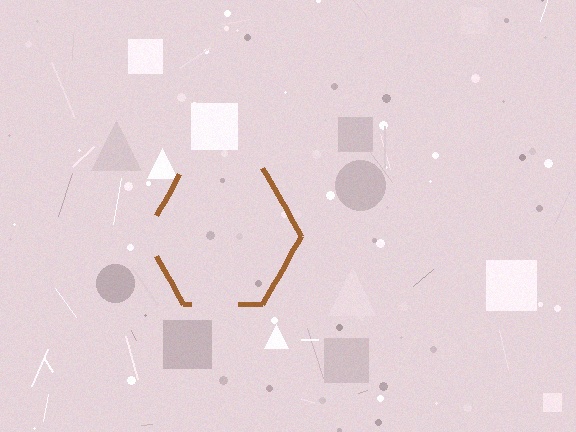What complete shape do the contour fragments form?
The contour fragments form a hexagon.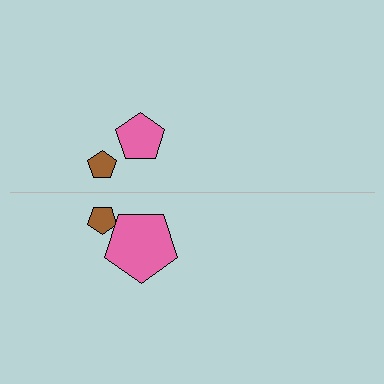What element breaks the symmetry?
The pink pentagon on the bottom side has a different size than its mirror counterpart.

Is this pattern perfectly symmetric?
No, the pattern is not perfectly symmetric. The pink pentagon on the bottom side has a different size than its mirror counterpart.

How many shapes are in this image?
There are 4 shapes in this image.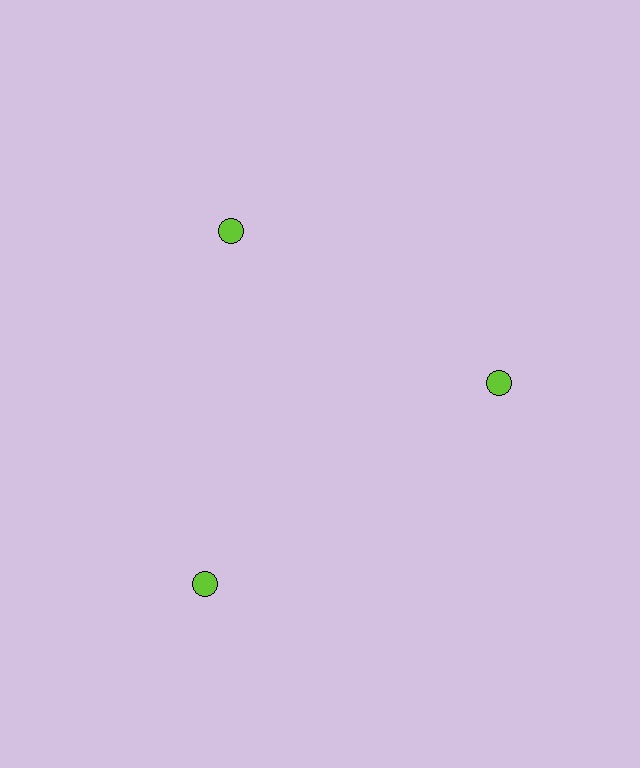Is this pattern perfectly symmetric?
No. The 3 lime circles are arranged in a ring, but one element near the 7 o'clock position is pushed outward from the center, breaking the 3-fold rotational symmetry.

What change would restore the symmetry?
The symmetry would be restored by moving it inward, back onto the ring so that all 3 circles sit at equal angles and equal distance from the center.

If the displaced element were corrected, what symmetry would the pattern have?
It would have 3-fold rotational symmetry — the pattern would map onto itself every 120 degrees.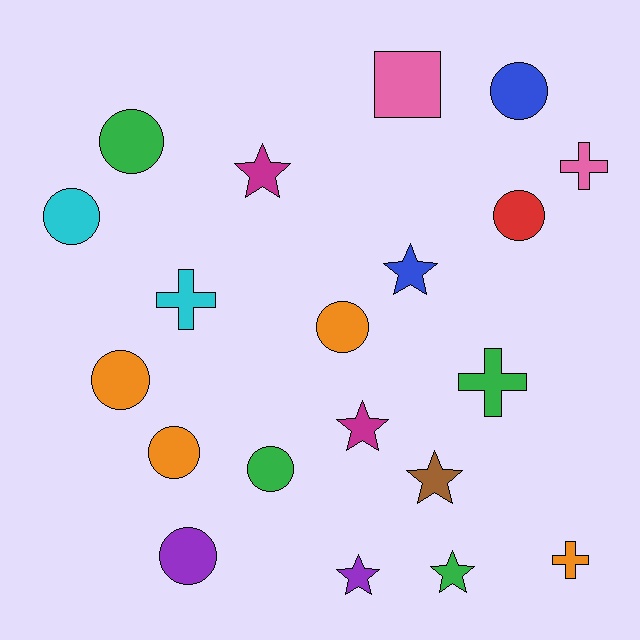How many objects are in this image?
There are 20 objects.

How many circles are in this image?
There are 9 circles.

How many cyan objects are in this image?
There are 2 cyan objects.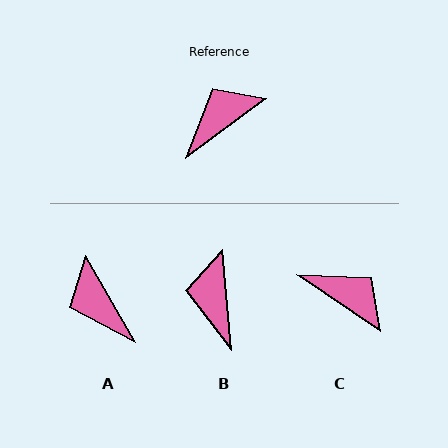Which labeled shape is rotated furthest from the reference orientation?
A, about 83 degrees away.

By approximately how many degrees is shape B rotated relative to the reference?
Approximately 58 degrees counter-clockwise.